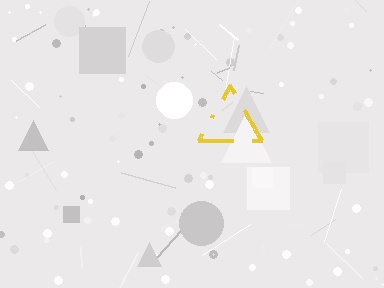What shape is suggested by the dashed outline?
The dashed outline suggests a triangle.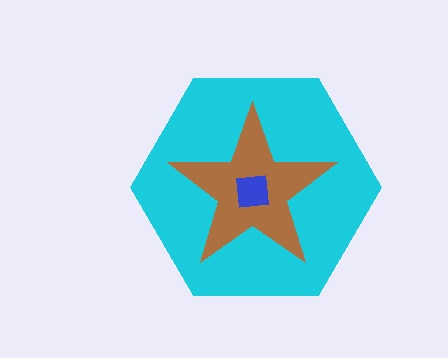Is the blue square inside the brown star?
Yes.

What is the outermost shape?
The cyan hexagon.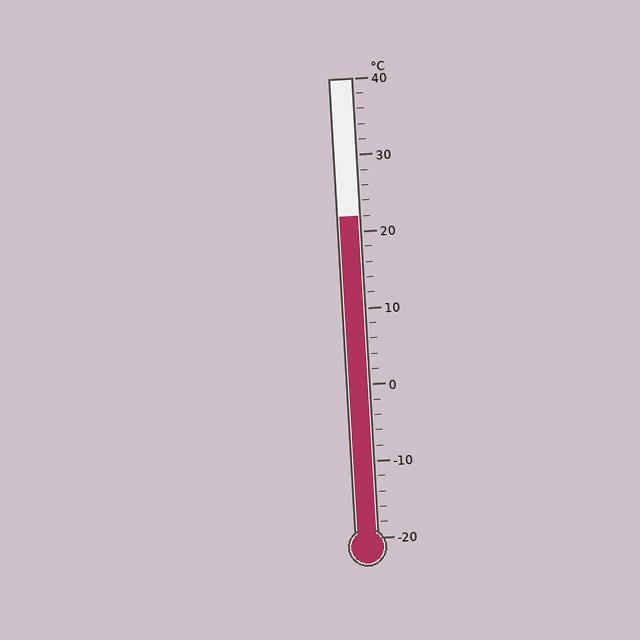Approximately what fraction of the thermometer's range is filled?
The thermometer is filled to approximately 70% of its range.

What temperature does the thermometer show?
The thermometer shows approximately 22°C.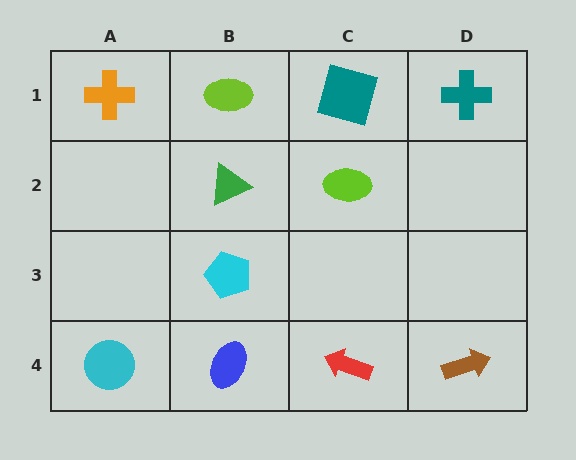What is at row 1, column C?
A teal square.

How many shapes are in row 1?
4 shapes.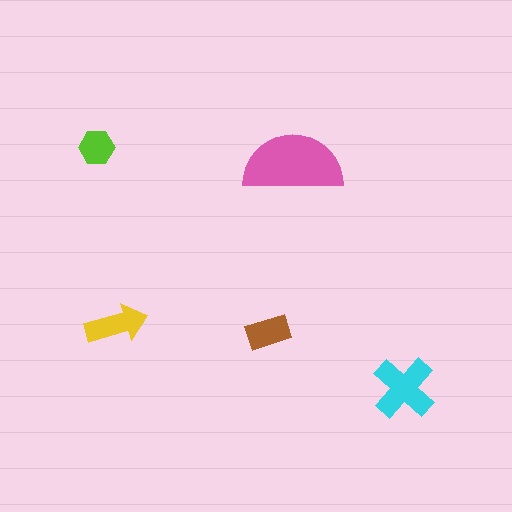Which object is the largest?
The pink semicircle.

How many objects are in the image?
There are 5 objects in the image.